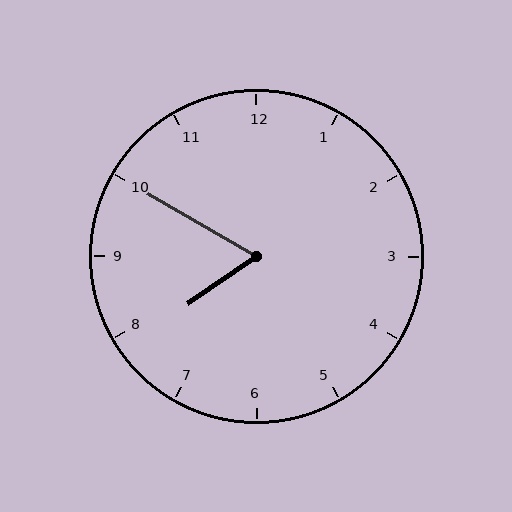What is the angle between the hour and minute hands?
Approximately 65 degrees.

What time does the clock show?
7:50.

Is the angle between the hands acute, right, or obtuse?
It is acute.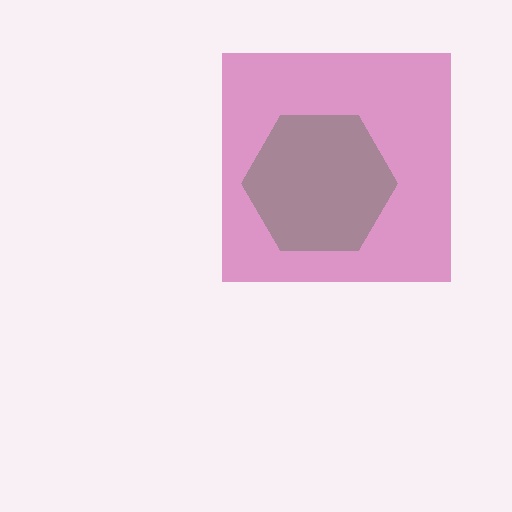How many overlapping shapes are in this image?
There are 2 overlapping shapes in the image.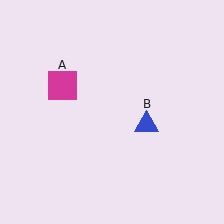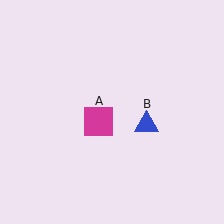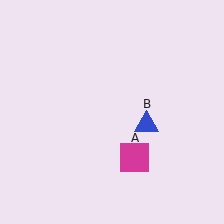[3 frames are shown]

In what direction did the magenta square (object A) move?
The magenta square (object A) moved down and to the right.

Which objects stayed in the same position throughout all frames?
Blue triangle (object B) remained stationary.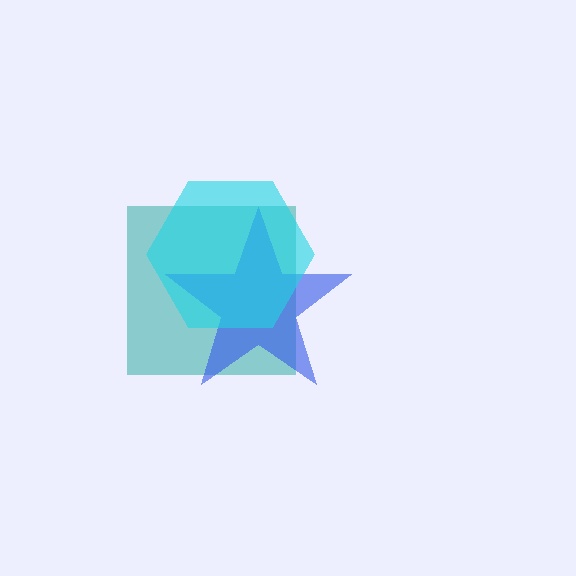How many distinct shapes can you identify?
There are 3 distinct shapes: a teal square, a blue star, a cyan hexagon.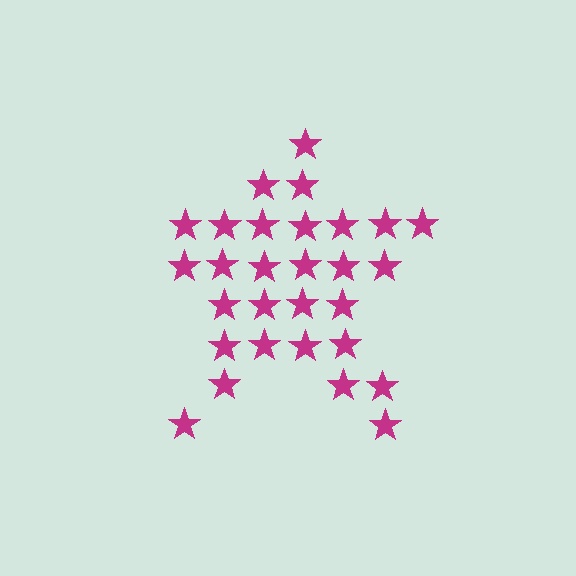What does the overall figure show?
The overall figure shows a star.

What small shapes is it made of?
It is made of small stars.